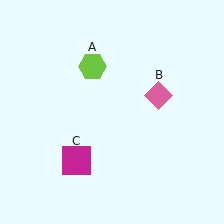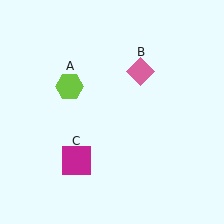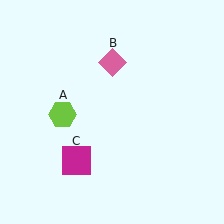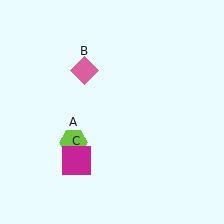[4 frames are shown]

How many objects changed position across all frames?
2 objects changed position: lime hexagon (object A), pink diamond (object B).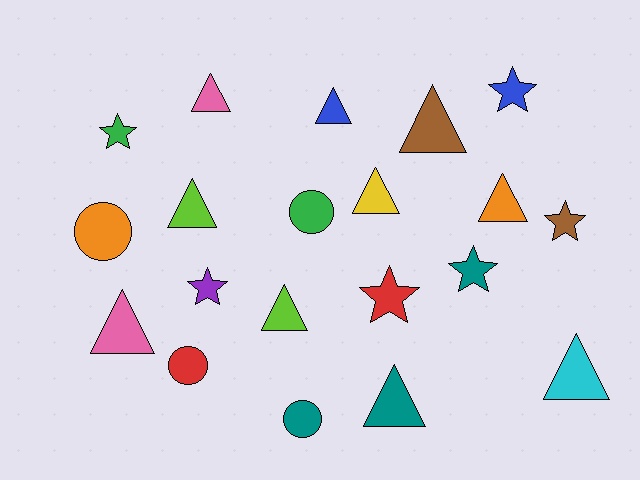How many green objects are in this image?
There are 2 green objects.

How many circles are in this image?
There are 4 circles.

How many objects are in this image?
There are 20 objects.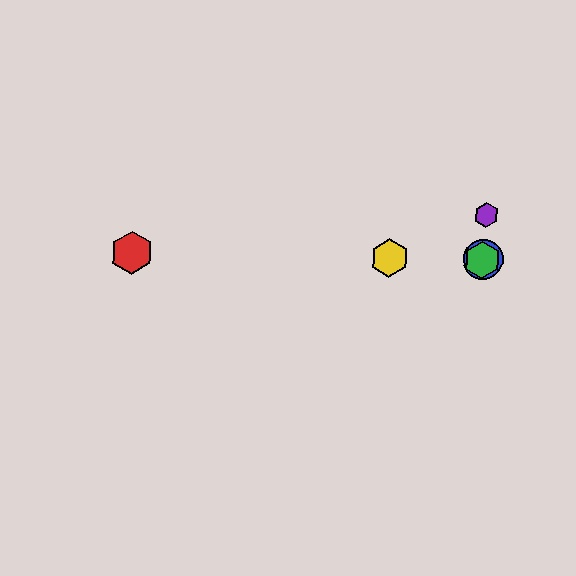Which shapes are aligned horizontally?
The red hexagon, the blue circle, the green hexagon, the yellow hexagon are aligned horizontally.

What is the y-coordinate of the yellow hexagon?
The yellow hexagon is at y≈258.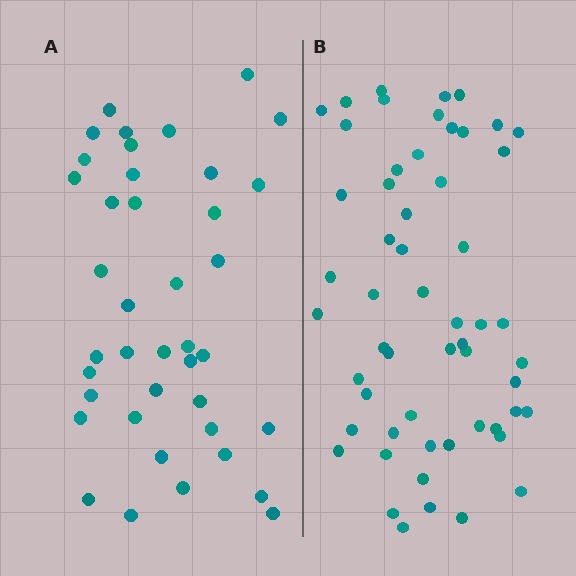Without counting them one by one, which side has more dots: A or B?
Region B (the right region) has more dots.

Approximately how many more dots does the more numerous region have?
Region B has approximately 15 more dots than region A.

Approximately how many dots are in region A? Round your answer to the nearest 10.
About 40 dots.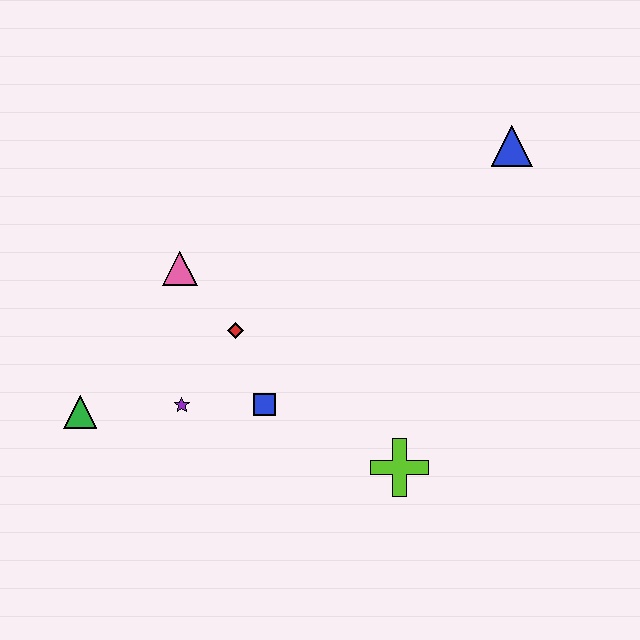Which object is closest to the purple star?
The blue square is closest to the purple star.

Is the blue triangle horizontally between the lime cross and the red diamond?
No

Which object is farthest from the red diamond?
The blue triangle is farthest from the red diamond.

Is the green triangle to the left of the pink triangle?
Yes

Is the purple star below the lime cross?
No